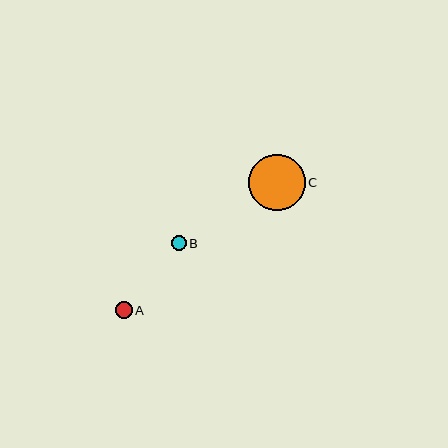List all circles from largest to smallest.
From largest to smallest: C, A, B.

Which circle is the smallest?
Circle B is the smallest with a size of approximately 15 pixels.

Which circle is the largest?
Circle C is the largest with a size of approximately 57 pixels.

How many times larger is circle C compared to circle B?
Circle C is approximately 3.7 times the size of circle B.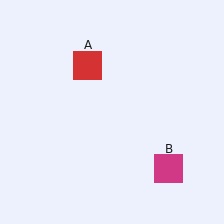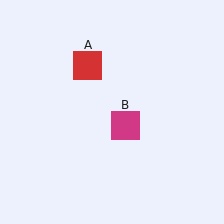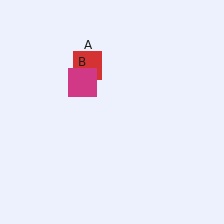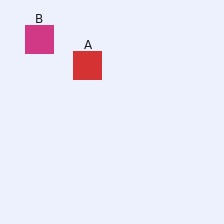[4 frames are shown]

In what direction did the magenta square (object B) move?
The magenta square (object B) moved up and to the left.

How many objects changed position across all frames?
1 object changed position: magenta square (object B).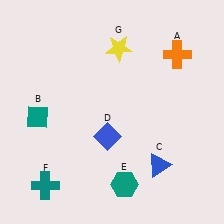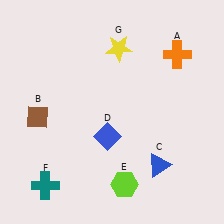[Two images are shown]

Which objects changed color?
B changed from teal to brown. E changed from teal to lime.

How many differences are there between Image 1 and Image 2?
There are 2 differences between the two images.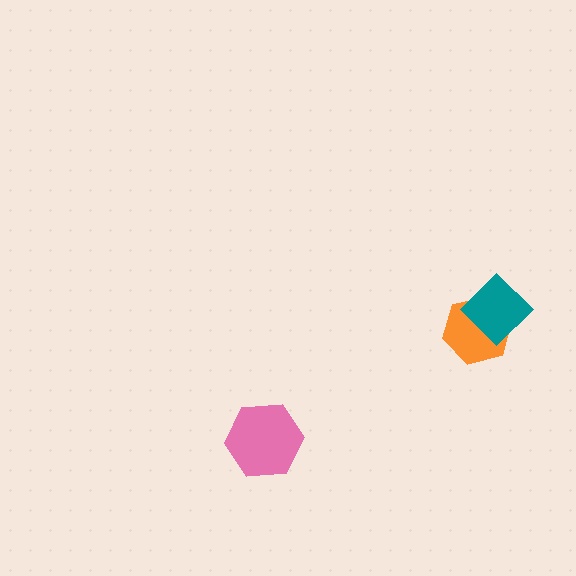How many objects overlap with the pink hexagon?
0 objects overlap with the pink hexagon.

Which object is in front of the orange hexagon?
The teal diamond is in front of the orange hexagon.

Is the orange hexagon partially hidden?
Yes, it is partially covered by another shape.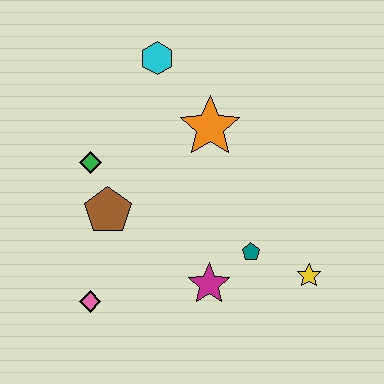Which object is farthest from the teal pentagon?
The cyan hexagon is farthest from the teal pentagon.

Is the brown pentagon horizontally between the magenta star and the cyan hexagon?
No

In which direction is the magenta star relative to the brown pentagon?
The magenta star is to the right of the brown pentagon.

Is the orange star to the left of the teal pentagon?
Yes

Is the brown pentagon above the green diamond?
No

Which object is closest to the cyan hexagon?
The orange star is closest to the cyan hexagon.